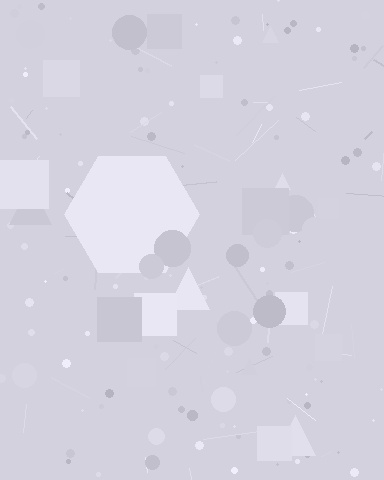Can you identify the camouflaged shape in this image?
The camouflaged shape is a hexagon.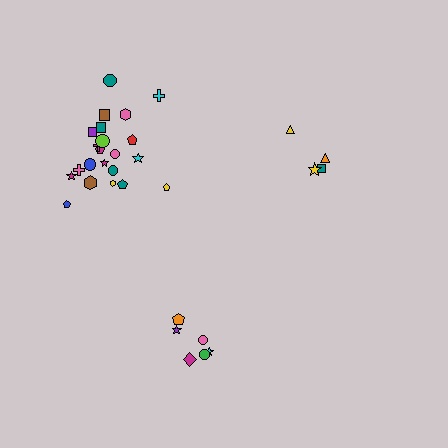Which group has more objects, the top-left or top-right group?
The top-left group.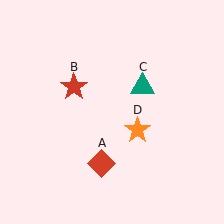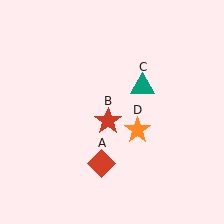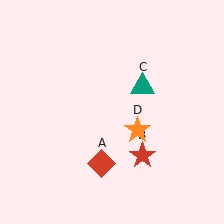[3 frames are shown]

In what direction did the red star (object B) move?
The red star (object B) moved down and to the right.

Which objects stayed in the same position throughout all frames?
Red diamond (object A) and teal triangle (object C) and orange star (object D) remained stationary.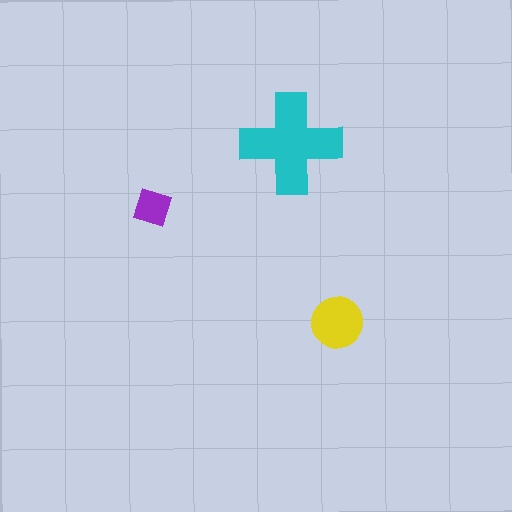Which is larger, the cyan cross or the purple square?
The cyan cross.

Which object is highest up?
The cyan cross is topmost.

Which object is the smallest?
The purple square.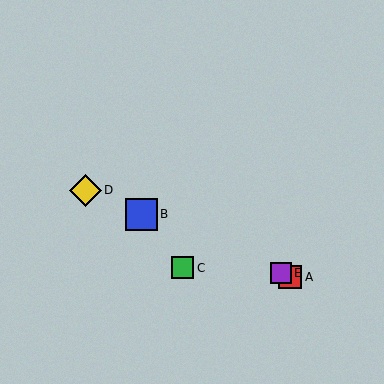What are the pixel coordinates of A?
Object A is at (290, 277).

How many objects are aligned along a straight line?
4 objects (A, B, D, E) are aligned along a straight line.